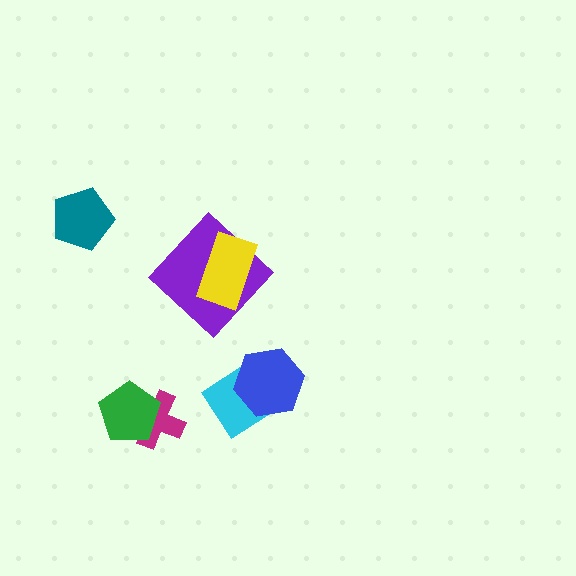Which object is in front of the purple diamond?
The yellow rectangle is in front of the purple diamond.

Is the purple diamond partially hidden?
Yes, it is partially covered by another shape.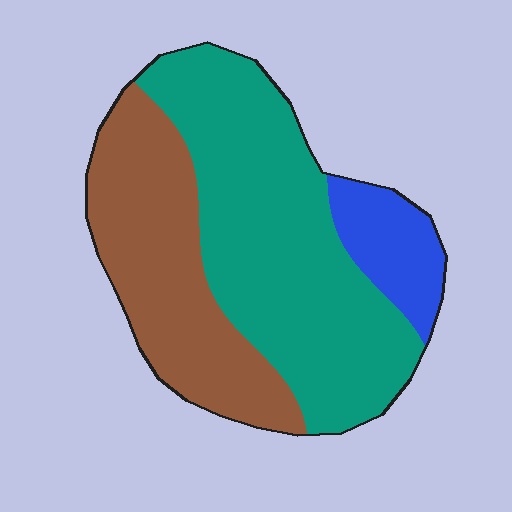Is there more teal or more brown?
Teal.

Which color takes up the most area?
Teal, at roughly 55%.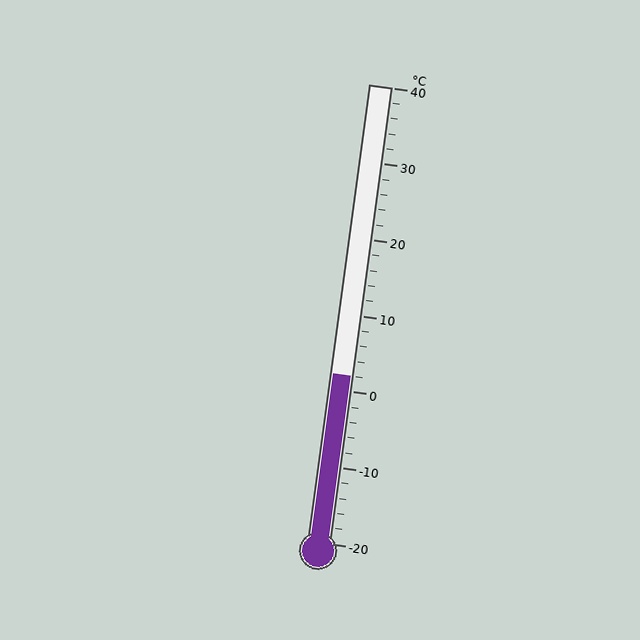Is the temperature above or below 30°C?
The temperature is below 30°C.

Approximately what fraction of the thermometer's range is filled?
The thermometer is filled to approximately 35% of its range.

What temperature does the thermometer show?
The thermometer shows approximately 2°C.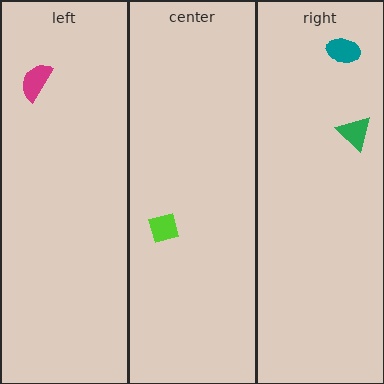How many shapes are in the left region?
1.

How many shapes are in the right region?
2.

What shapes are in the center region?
The lime square.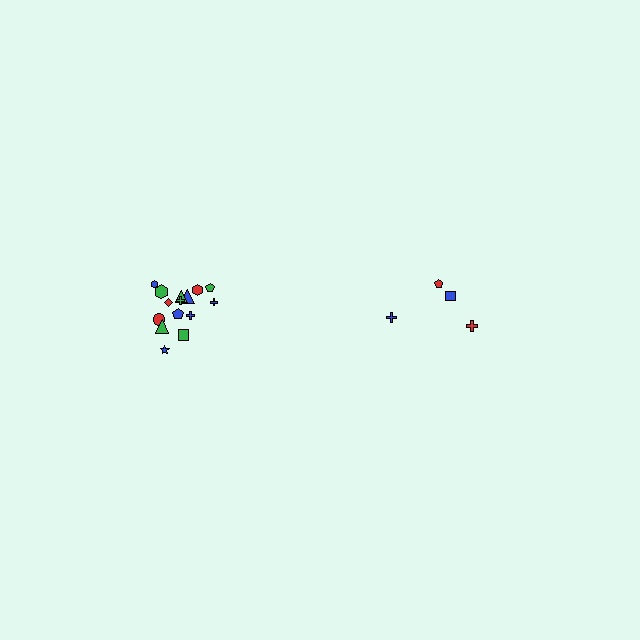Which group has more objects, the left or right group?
The left group.